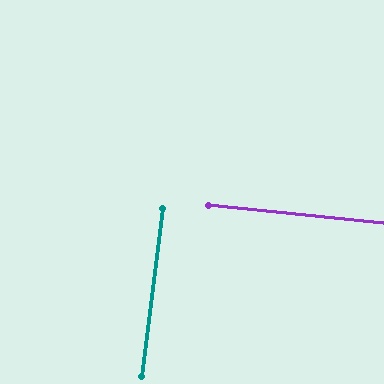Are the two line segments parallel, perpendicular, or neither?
Perpendicular — they meet at approximately 89°.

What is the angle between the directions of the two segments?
Approximately 89 degrees.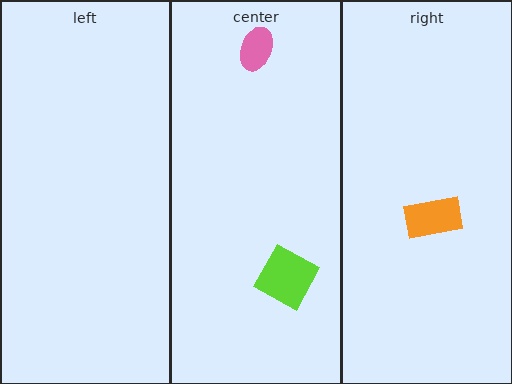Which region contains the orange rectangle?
The right region.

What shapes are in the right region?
The orange rectangle.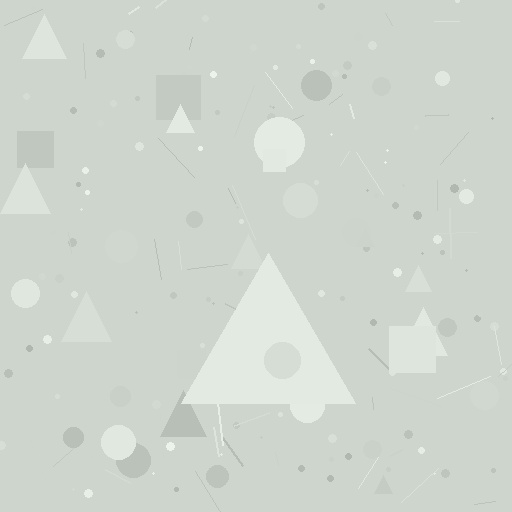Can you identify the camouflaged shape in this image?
The camouflaged shape is a triangle.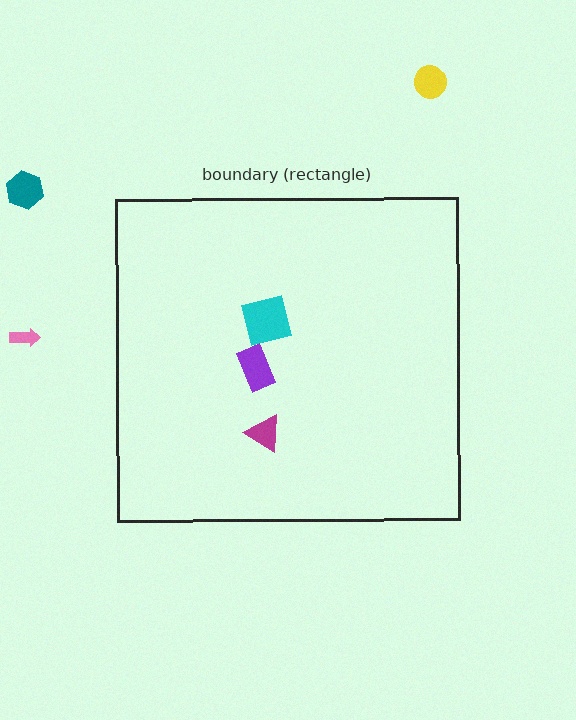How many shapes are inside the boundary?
3 inside, 3 outside.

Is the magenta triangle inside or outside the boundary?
Inside.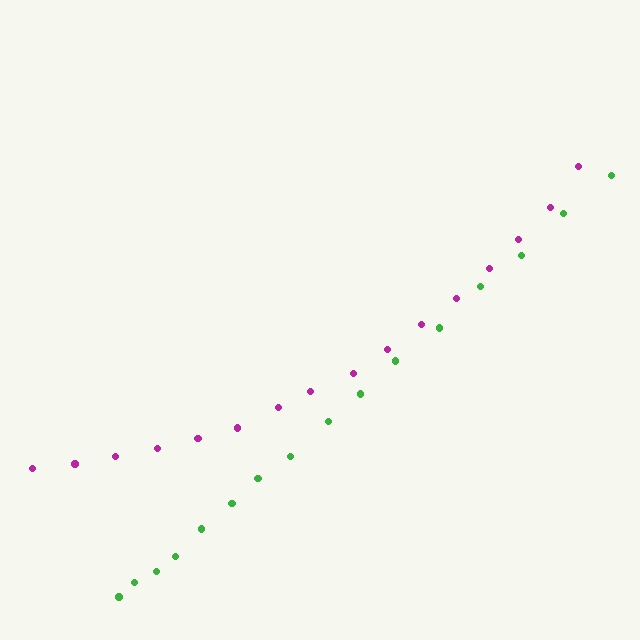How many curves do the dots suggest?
There are 2 distinct paths.